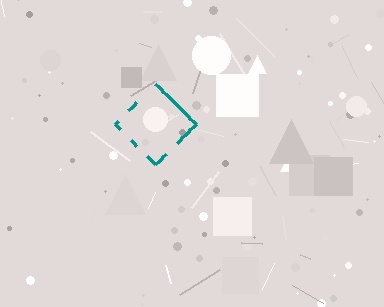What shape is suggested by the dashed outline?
The dashed outline suggests a diamond.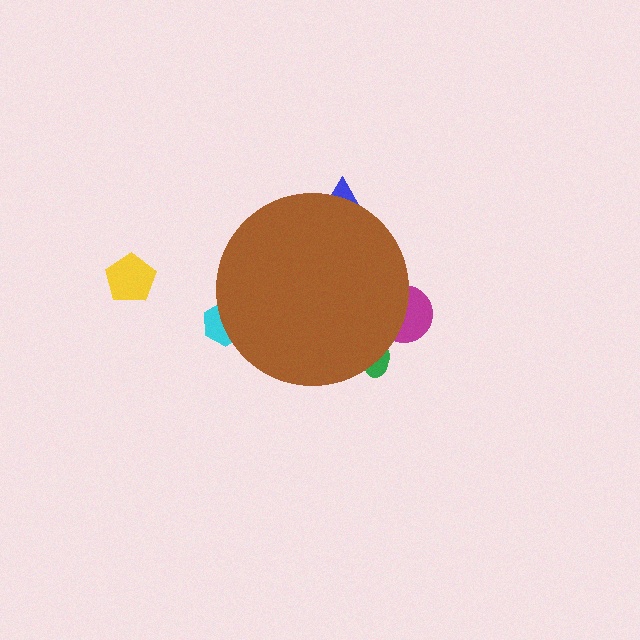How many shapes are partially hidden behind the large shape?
4 shapes are partially hidden.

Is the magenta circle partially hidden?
Yes, the magenta circle is partially hidden behind the brown circle.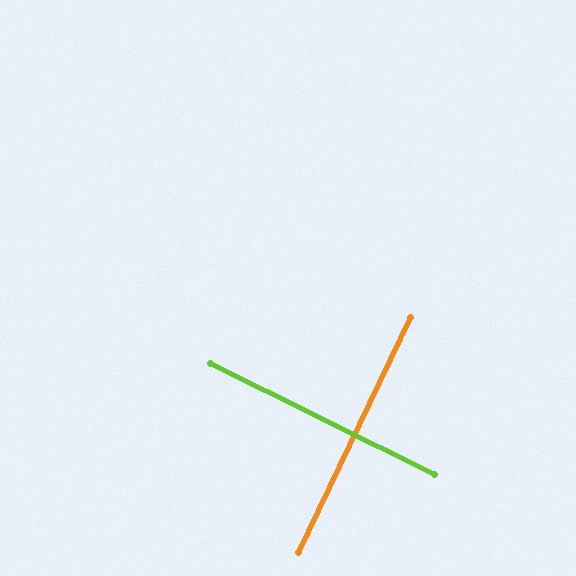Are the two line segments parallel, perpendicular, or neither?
Perpendicular — they meet at approximately 89°.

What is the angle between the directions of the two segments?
Approximately 89 degrees.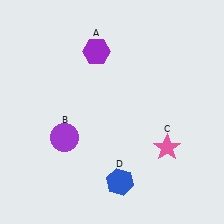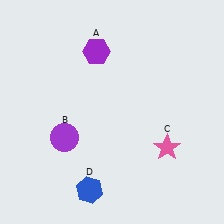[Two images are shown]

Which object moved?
The blue hexagon (D) moved left.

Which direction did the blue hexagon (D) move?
The blue hexagon (D) moved left.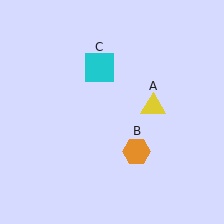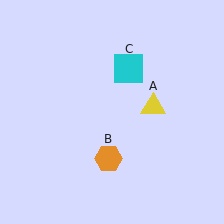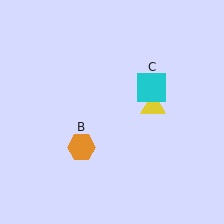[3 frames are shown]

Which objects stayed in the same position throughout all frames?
Yellow triangle (object A) remained stationary.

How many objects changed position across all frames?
2 objects changed position: orange hexagon (object B), cyan square (object C).